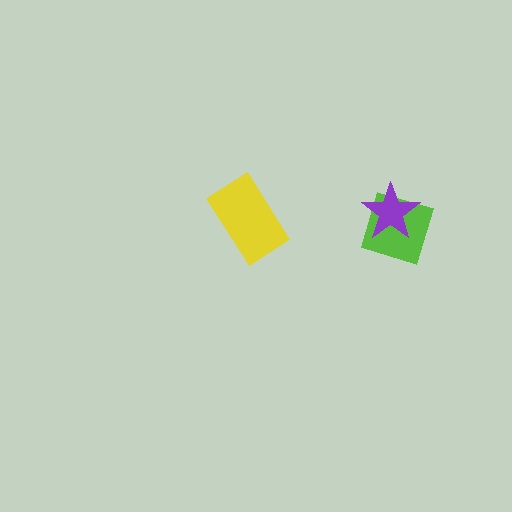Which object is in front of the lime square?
The purple star is in front of the lime square.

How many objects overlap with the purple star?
1 object overlaps with the purple star.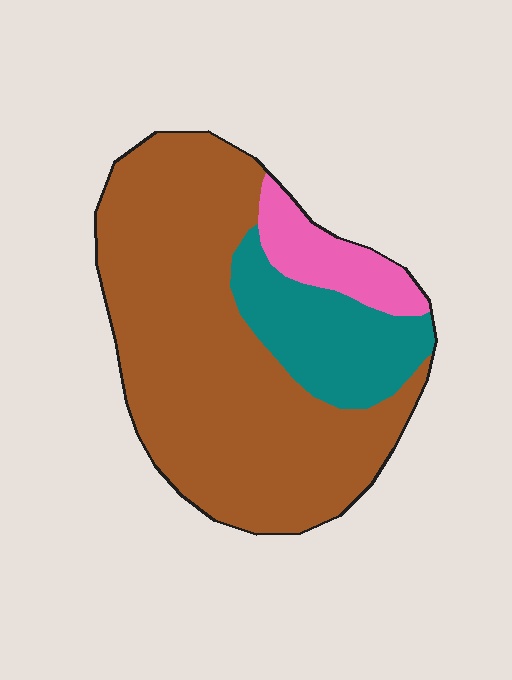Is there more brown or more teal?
Brown.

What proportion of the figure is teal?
Teal covers around 20% of the figure.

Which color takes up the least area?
Pink, at roughly 10%.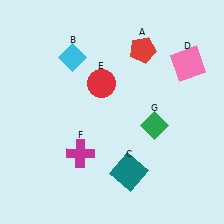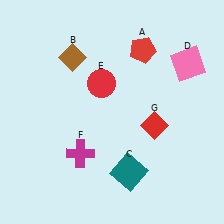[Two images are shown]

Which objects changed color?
B changed from cyan to brown. G changed from green to red.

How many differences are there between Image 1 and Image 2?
There are 2 differences between the two images.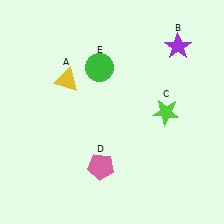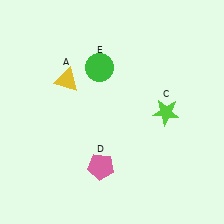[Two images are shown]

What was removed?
The purple star (B) was removed in Image 2.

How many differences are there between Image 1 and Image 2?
There is 1 difference between the two images.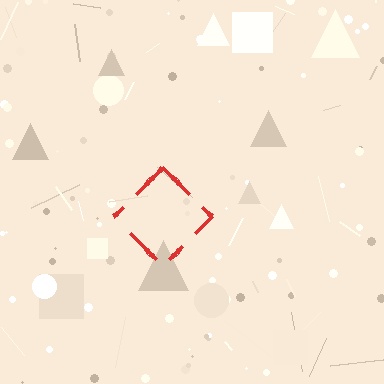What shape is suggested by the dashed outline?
The dashed outline suggests a diamond.